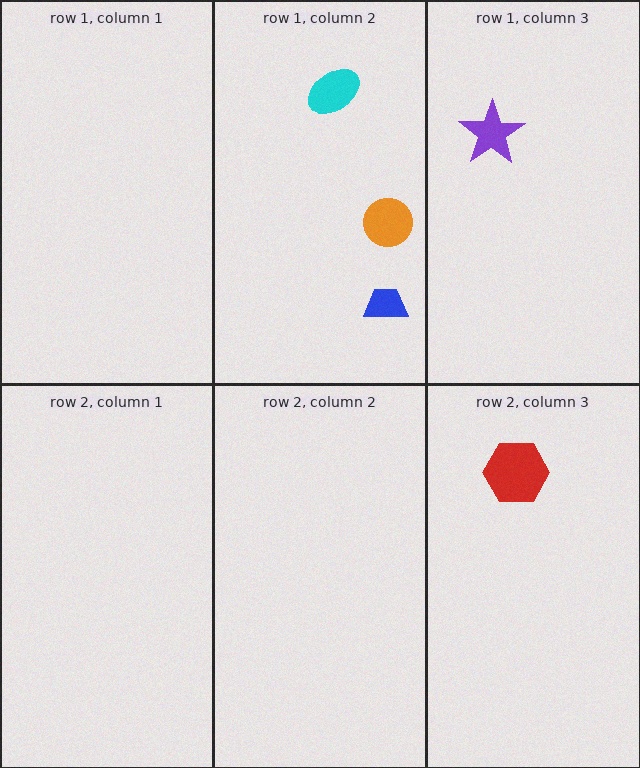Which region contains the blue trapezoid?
The row 1, column 2 region.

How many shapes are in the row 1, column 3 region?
1.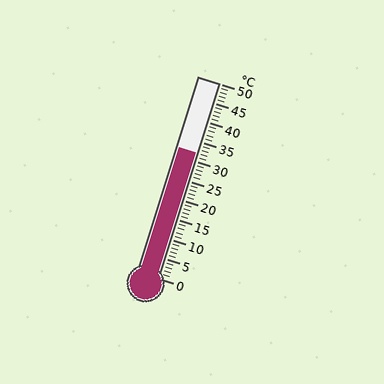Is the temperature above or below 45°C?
The temperature is below 45°C.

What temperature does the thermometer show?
The thermometer shows approximately 32°C.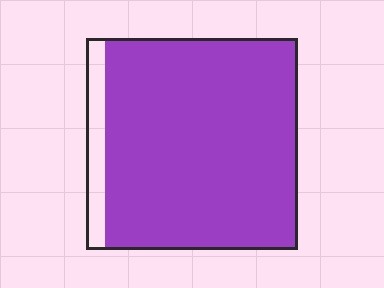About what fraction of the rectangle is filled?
About nine tenths (9/10).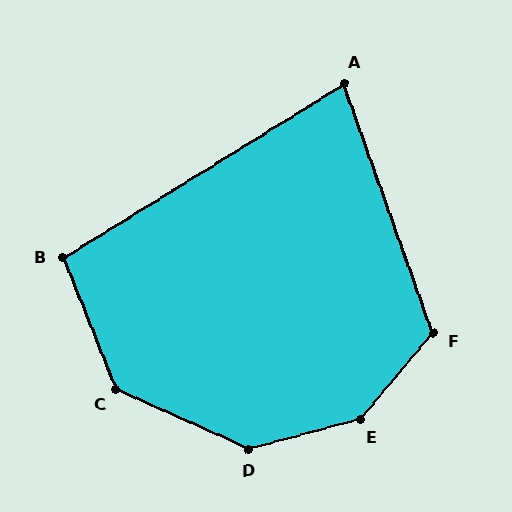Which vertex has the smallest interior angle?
A, at approximately 78 degrees.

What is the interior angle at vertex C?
Approximately 136 degrees (obtuse).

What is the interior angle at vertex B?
Approximately 100 degrees (obtuse).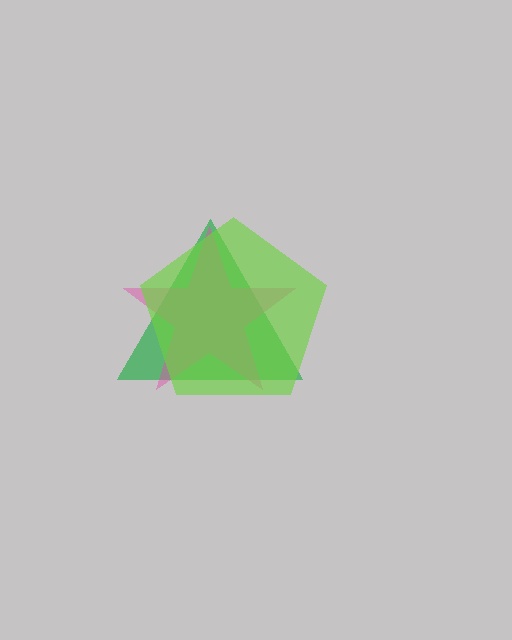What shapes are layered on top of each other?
The layered shapes are: a green triangle, a pink star, a lime pentagon.